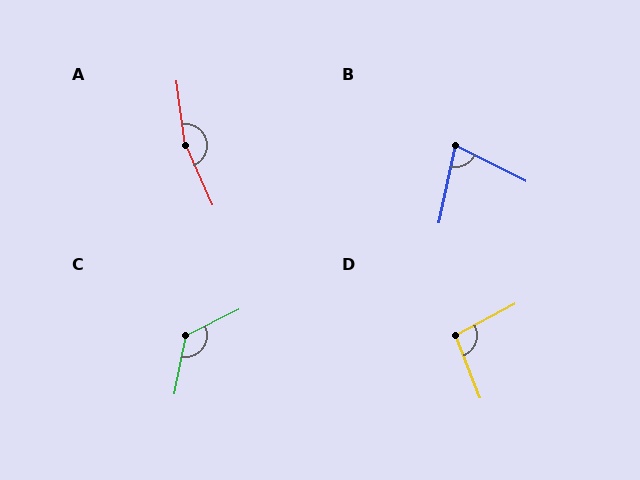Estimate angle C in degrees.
Approximately 127 degrees.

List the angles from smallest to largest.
B (75°), D (97°), C (127°), A (164°).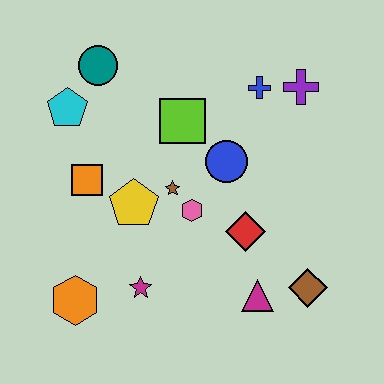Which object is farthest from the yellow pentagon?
The purple cross is farthest from the yellow pentagon.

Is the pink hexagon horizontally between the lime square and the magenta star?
No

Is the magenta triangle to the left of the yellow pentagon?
No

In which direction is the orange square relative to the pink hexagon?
The orange square is to the left of the pink hexagon.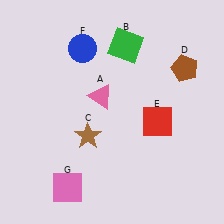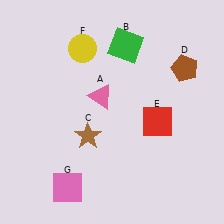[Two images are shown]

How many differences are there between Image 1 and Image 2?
There is 1 difference between the two images.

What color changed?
The circle (F) changed from blue in Image 1 to yellow in Image 2.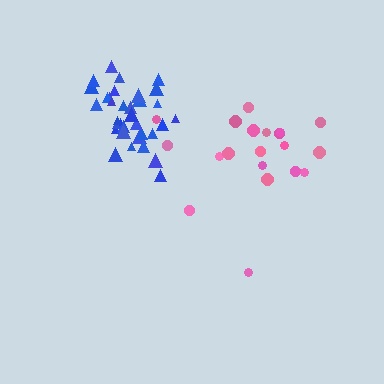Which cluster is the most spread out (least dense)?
Pink.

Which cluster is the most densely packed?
Blue.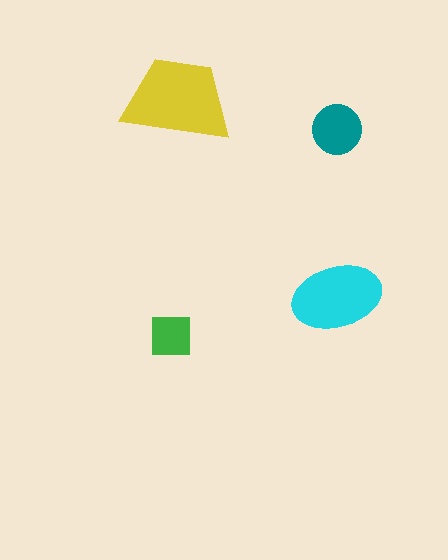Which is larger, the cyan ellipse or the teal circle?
The cyan ellipse.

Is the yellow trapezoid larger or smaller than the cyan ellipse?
Larger.